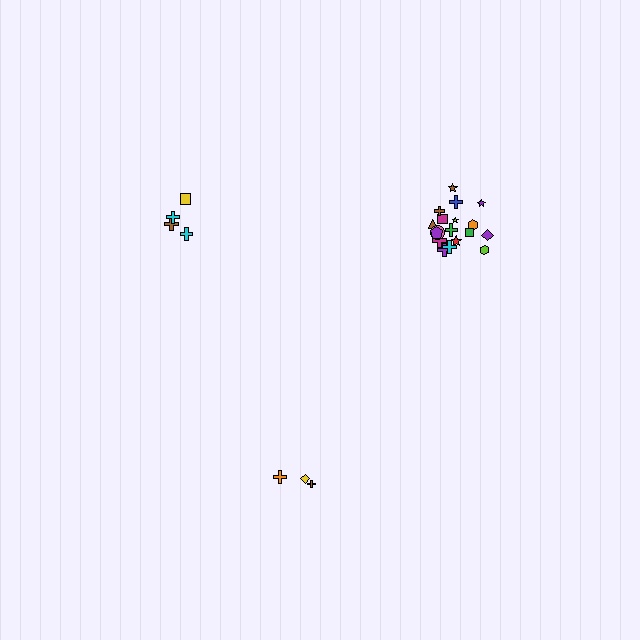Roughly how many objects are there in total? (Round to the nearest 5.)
Roughly 25 objects in total.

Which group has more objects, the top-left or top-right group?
The top-right group.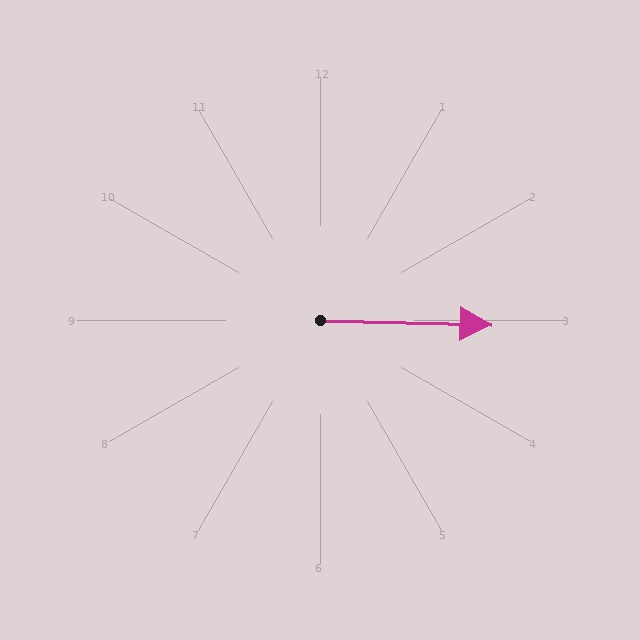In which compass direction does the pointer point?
East.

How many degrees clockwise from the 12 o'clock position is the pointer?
Approximately 92 degrees.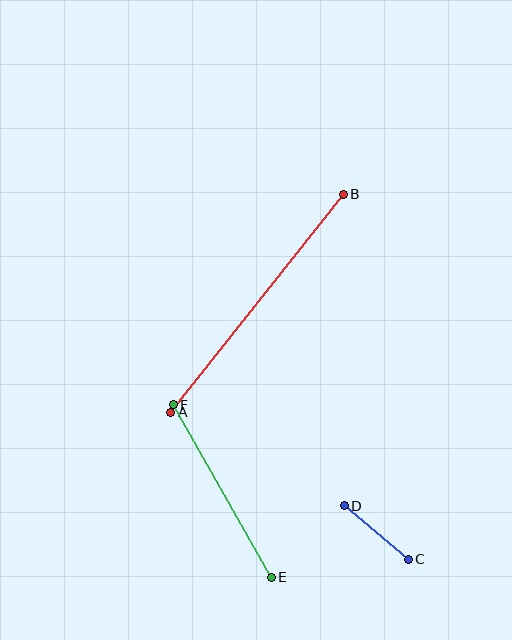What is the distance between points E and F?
The distance is approximately 199 pixels.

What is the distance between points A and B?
The distance is approximately 278 pixels.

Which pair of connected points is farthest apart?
Points A and B are farthest apart.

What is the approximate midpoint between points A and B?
The midpoint is at approximately (257, 303) pixels.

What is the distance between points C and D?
The distance is approximately 83 pixels.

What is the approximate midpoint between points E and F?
The midpoint is at approximately (222, 491) pixels.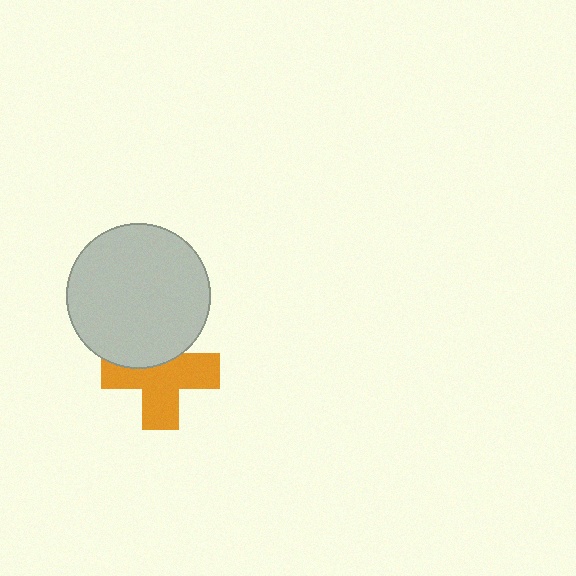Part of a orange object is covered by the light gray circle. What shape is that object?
It is a cross.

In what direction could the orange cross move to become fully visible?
The orange cross could move down. That would shift it out from behind the light gray circle entirely.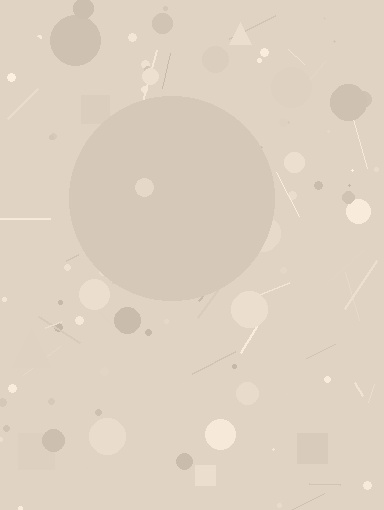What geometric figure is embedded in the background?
A circle is embedded in the background.